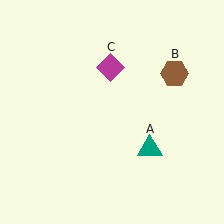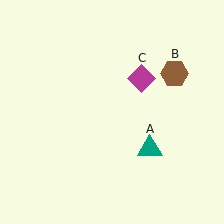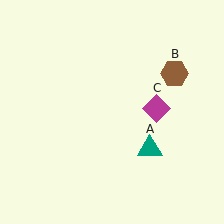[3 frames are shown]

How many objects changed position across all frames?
1 object changed position: magenta diamond (object C).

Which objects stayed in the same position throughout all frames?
Teal triangle (object A) and brown hexagon (object B) remained stationary.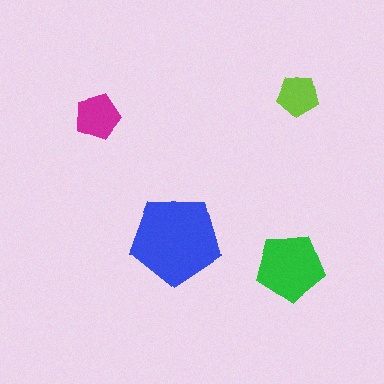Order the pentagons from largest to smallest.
the blue one, the green one, the magenta one, the lime one.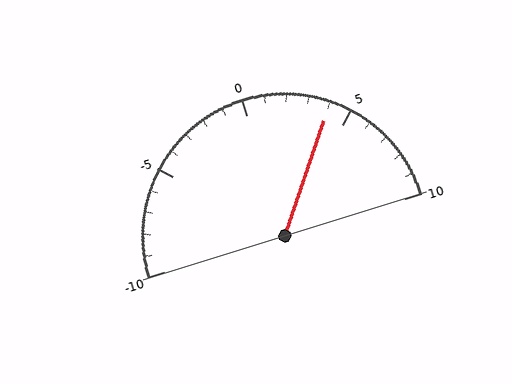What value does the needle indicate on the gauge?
The needle indicates approximately 4.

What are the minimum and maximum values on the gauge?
The gauge ranges from -10 to 10.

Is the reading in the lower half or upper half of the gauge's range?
The reading is in the upper half of the range (-10 to 10).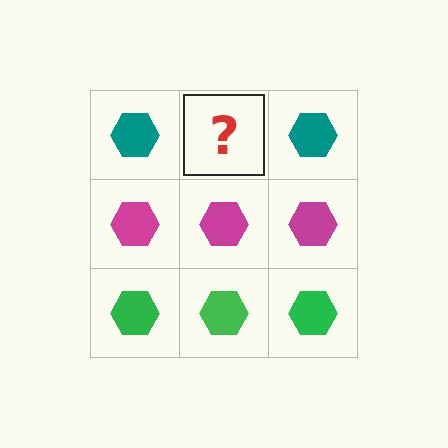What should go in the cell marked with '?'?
The missing cell should contain a teal hexagon.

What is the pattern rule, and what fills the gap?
The rule is that each row has a consistent color. The gap should be filled with a teal hexagon.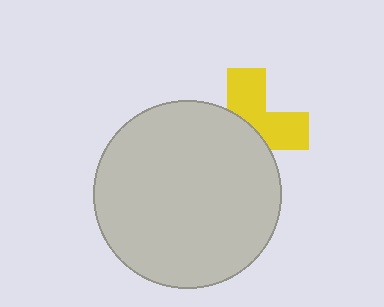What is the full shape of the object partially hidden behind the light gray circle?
The partially hidden object is a yellow cross.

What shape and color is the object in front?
The object in front is a light gray circle.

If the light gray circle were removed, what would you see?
You would see the complete yellow cross.